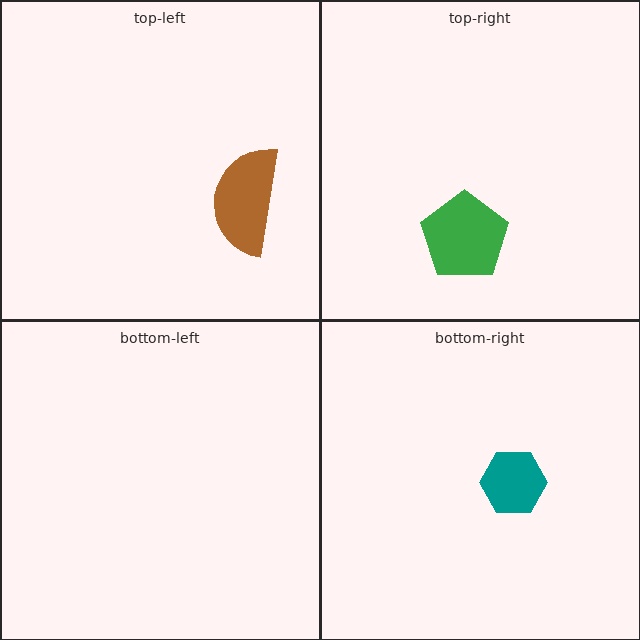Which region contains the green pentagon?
The top-right region.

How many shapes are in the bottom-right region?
1.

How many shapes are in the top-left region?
1.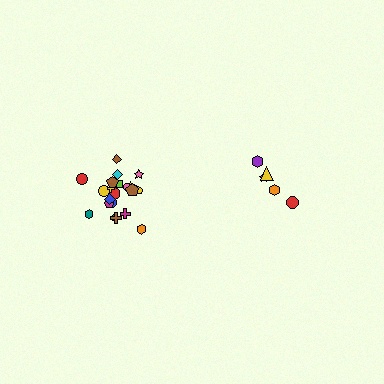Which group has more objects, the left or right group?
The left group.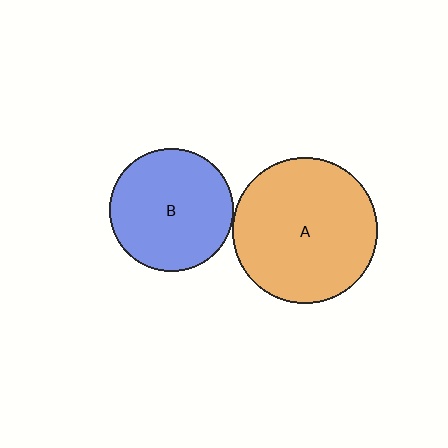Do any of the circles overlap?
No, none of the circles overlap.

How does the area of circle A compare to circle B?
Approximately 1.4 times.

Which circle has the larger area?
Circle A (orange).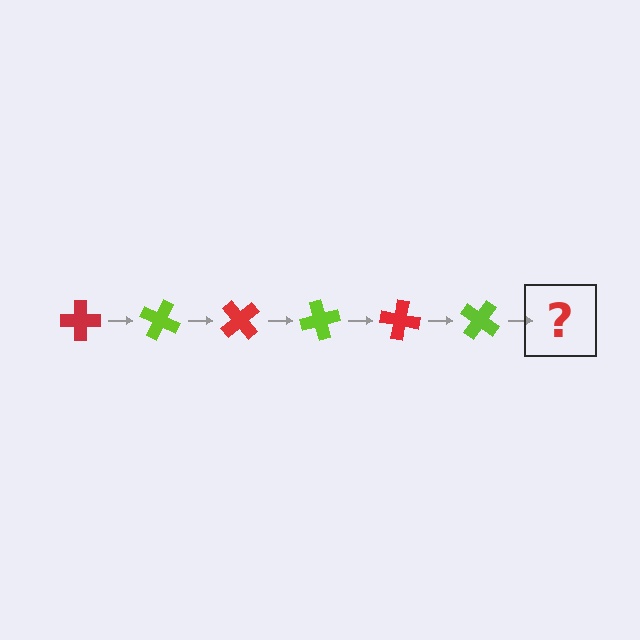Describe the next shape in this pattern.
It should be a red cross, rotated 150 degrees from the start.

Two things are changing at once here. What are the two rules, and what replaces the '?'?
The two rules are that it rotates 25 degrees each step and the color cycles through red and lime. The '?' should be a red cross, rotated 150 degrees from the start.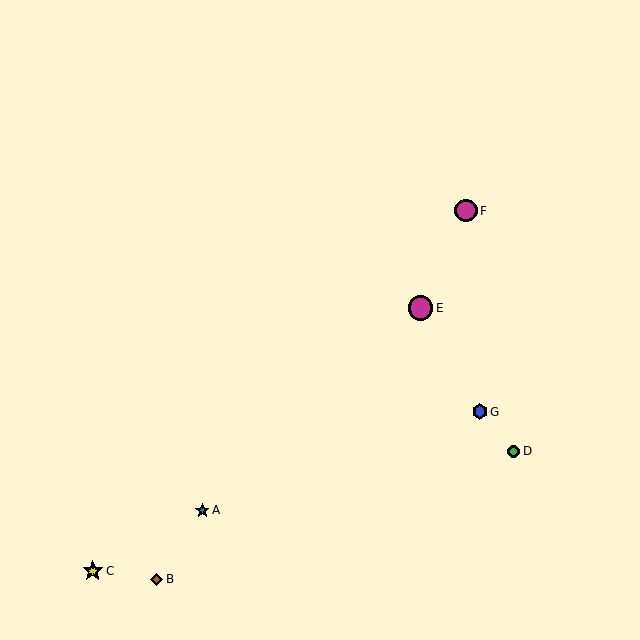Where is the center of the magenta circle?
The center of the magenta circle is at (421, 308).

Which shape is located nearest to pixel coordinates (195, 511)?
The teal star (labeled A) at (202, 510) is nearest to that location.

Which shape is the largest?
The magenta circle (labeled E) is the largest.